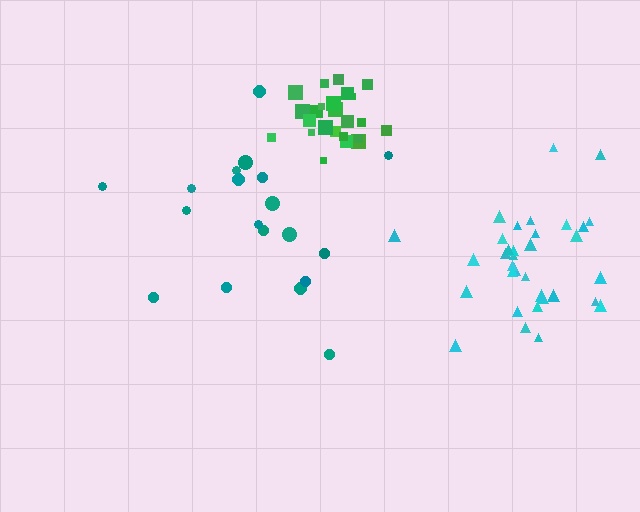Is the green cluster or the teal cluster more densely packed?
Green.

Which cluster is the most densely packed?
Green.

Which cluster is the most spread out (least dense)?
Teal.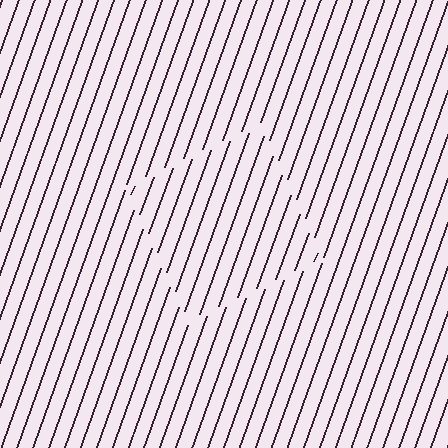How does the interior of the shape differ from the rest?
The interior of the shape contains the same grating, shifted by half a period — the contour is defined by the phase discontinuity where line-ends from the inner and outer gratings abut.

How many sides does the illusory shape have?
4 sides — the line-ends trace a square.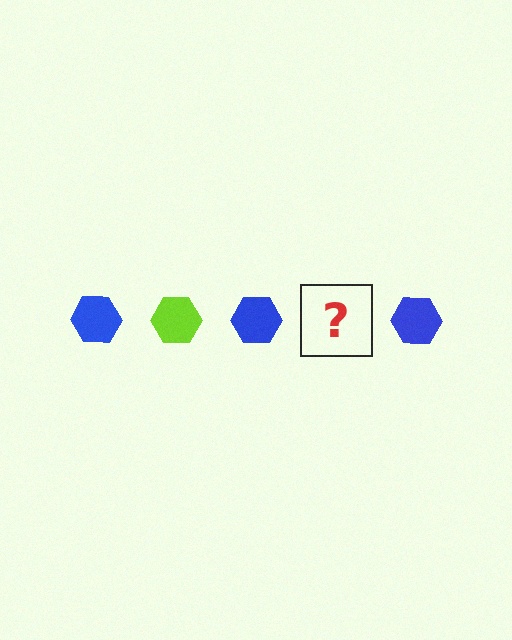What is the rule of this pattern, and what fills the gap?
The rule is that the pattern cycles through blue, lime hexagons. The gap should be filled with a lime hexagon.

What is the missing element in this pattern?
The missing element is a lime hexagon.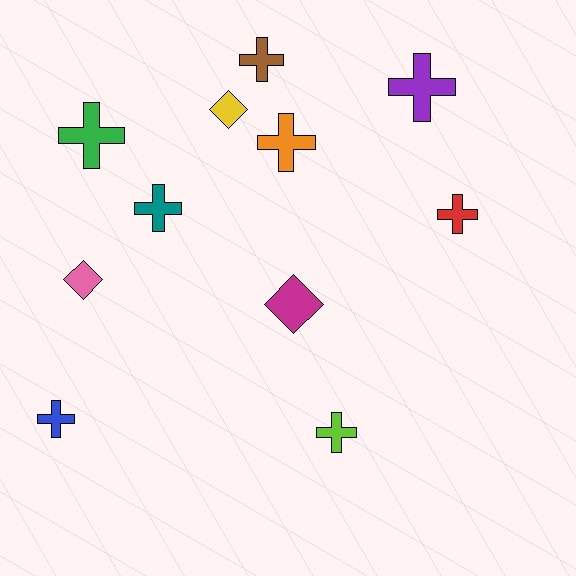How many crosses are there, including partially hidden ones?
There are 8 crosses.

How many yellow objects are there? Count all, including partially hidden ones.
There is 1 yellow object.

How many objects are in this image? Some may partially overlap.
There are 11 objects.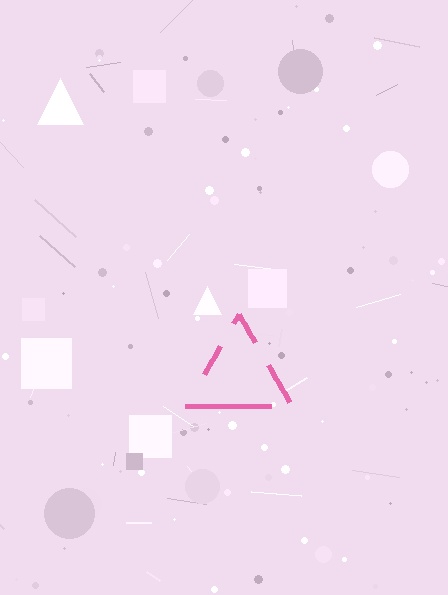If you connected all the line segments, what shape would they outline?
They would outline a triangle.